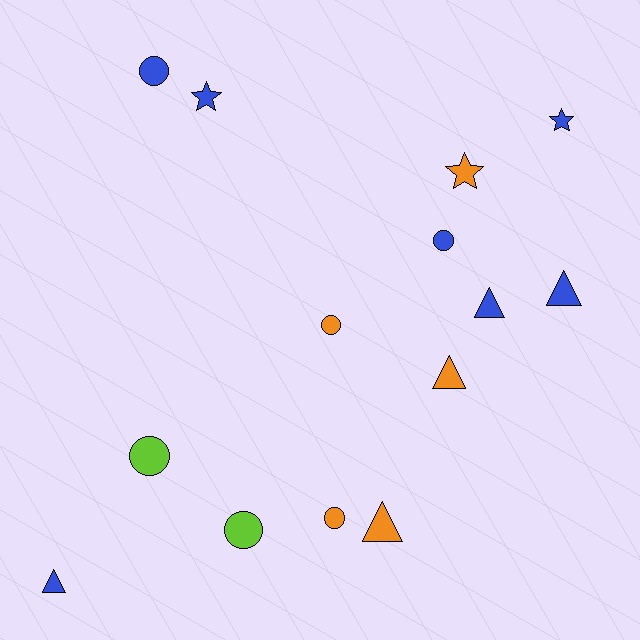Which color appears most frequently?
Blue, with 7 objects.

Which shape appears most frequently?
Circle, with 6 objects.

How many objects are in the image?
There are 14 objects.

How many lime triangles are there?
There are no lime triangles.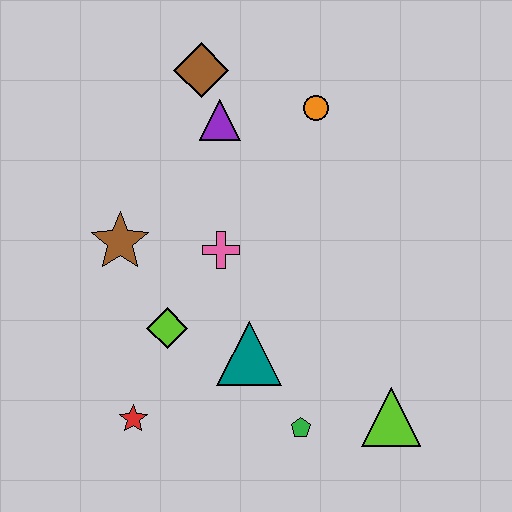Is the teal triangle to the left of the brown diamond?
No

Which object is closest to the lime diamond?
The teal triangle is closest to the lime diamond.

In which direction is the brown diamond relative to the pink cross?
The brown diamond is above the pink cross.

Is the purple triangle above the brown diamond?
No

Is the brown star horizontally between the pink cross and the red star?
No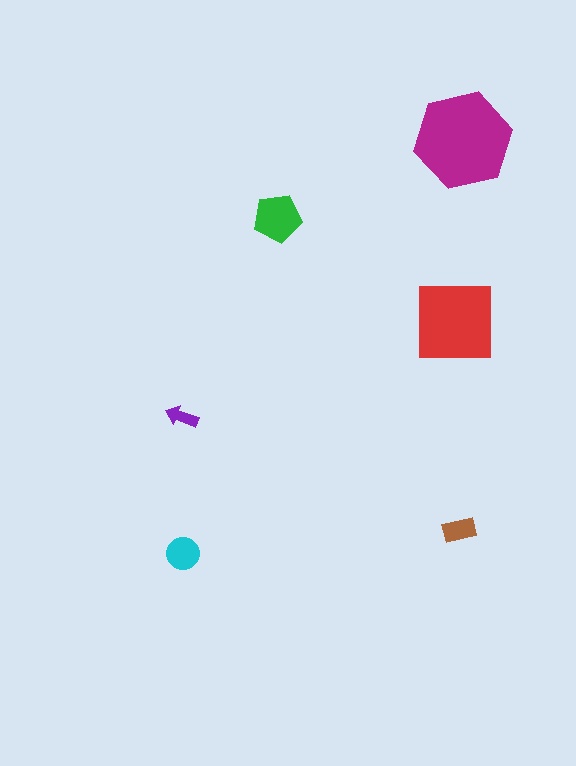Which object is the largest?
The magenta hexagon.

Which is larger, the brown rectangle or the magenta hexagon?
The magenta hexagon.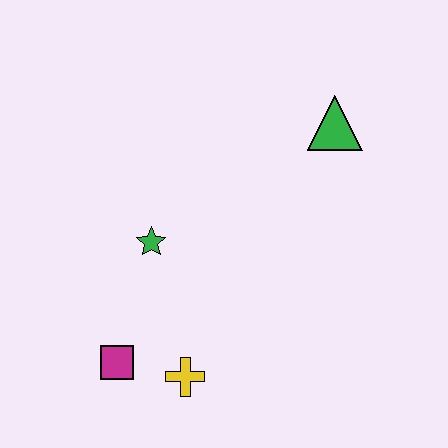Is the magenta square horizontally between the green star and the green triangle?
No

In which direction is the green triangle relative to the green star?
The green triangle is to the right of the green star.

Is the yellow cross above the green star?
No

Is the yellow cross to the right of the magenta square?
Yes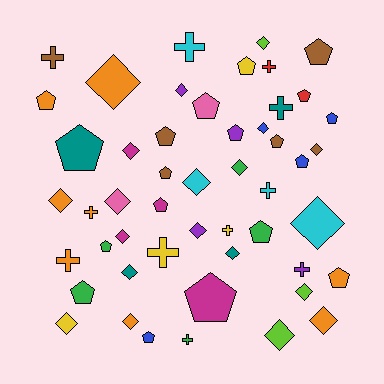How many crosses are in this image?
There are 11 crosses.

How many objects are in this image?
There are 50 objects.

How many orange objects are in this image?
There are 8 orange objects.